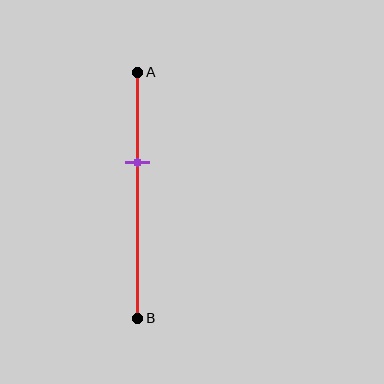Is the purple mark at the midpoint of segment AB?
No, the mark is at about 35% from A, not at the 50% midpoint.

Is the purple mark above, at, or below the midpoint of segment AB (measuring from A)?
The purple mark is above the midpoint of segment AB.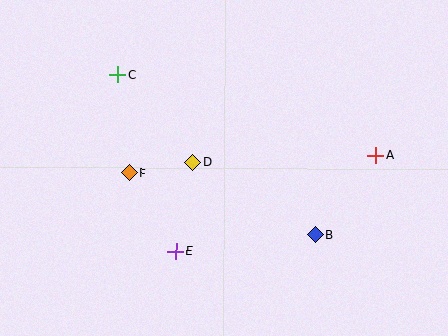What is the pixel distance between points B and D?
The distance between B and D is 142 pixels.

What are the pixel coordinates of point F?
Point F is at (129, 173).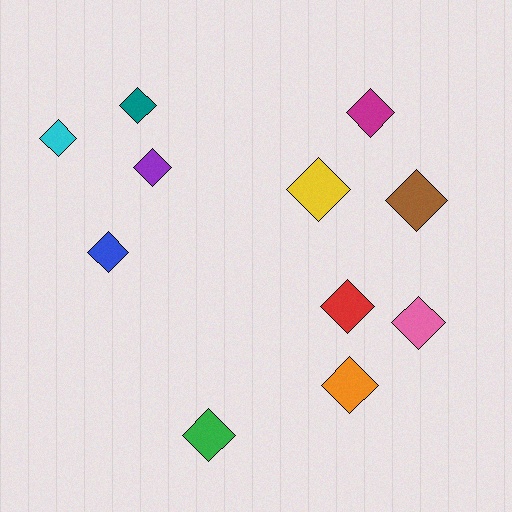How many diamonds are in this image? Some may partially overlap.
There are 11 diamonds.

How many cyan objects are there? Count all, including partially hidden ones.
There is 1 cyan object.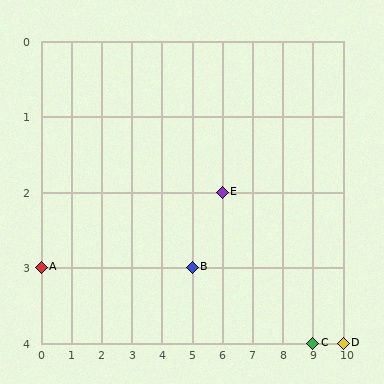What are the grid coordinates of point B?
Point B is at grid coordinates (5, 3).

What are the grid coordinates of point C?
Point C is at grid coordinates (9, 4).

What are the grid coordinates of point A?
Point A is at grid coordinates (0, 3).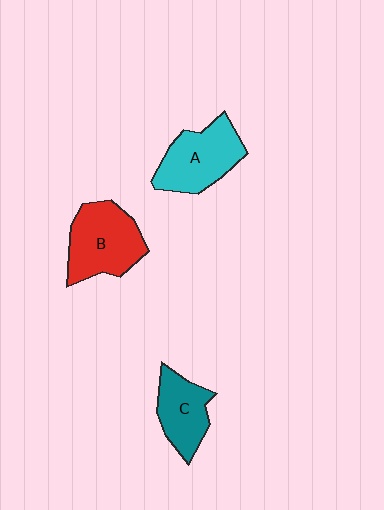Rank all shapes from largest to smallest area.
From largest to smallest: B (red), A (cyan), C (teal).